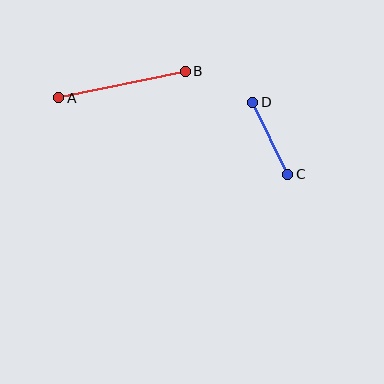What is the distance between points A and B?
The distance is approximately 130 pixels.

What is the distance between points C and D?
The distance is approximately 80 pixels.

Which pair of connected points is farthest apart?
Points A and B are farthest apart.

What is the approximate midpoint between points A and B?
The midpoint is at approximately (122, 85) pixels.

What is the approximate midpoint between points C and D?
The midpoint is at approximately (270, 138) pixels.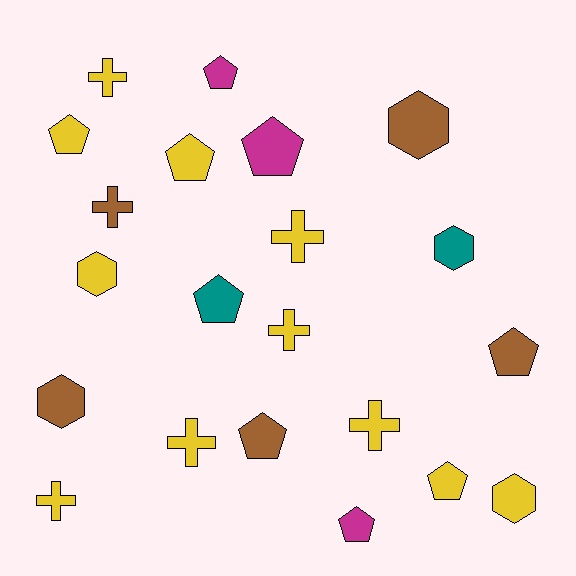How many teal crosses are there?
There are no teal crosses.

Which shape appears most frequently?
Pentagon, with 9 objects.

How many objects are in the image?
There are 21 objects.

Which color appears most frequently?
Yellow, with 11 objects.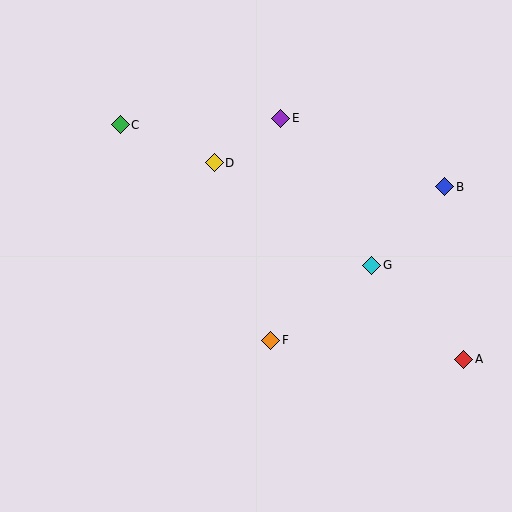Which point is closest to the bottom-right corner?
Point A is closest to the bottom-right corner.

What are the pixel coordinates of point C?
Point C is at (120, 125).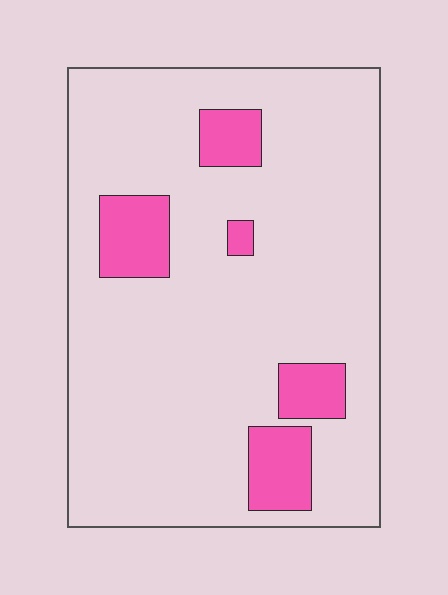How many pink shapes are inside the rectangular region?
5.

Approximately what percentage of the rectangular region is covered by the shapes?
Approximately 15%.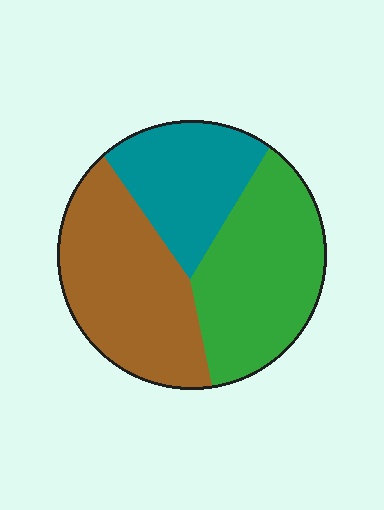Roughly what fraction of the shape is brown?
Brown covers roughly 40% of the shape.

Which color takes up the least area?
Teal, at roughly 25%.